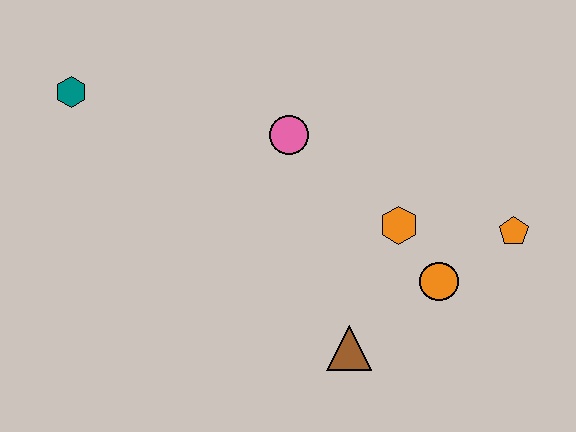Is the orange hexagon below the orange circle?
No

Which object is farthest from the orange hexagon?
The teal hexagon is farthest from the orange hexagon.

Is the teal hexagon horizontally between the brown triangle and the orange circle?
No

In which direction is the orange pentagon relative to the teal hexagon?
The orange pentagon is to the right of the teal hexagon.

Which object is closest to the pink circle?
The orange hexagon is closest to the pink circle.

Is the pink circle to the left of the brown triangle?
Yes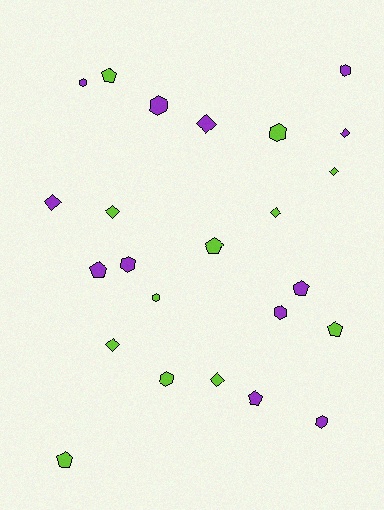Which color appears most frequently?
Purple, with 12 objects.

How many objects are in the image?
There are 24 objects.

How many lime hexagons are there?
There are 3 lime hexagons.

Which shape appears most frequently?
Hexagon, with 9 objects.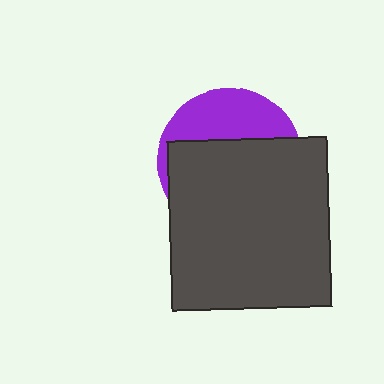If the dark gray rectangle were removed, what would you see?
You would see the complete purple circle.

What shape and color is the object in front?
The object in front is a dark gray rectangle.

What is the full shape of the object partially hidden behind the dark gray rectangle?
The partially hidden object is a purple circle.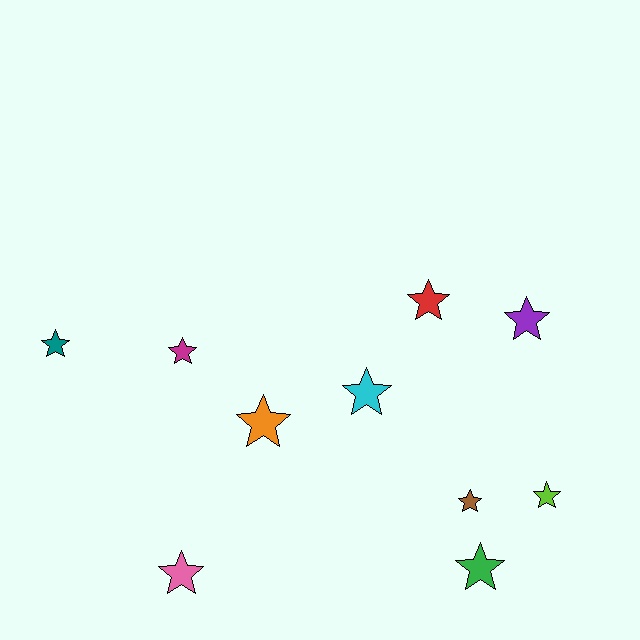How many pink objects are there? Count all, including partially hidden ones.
There is 1 pink object.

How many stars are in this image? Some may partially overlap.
There are 10 stars.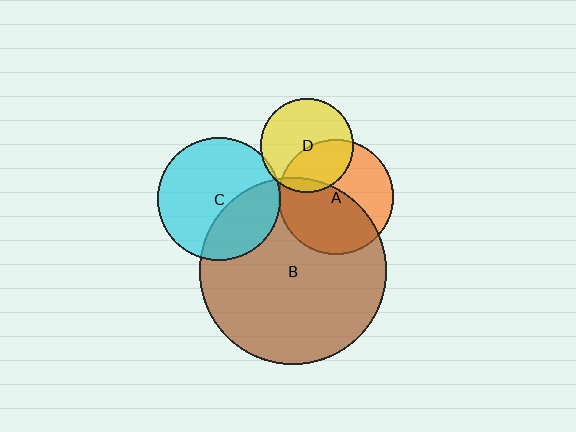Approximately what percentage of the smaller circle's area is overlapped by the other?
Approximately 55%.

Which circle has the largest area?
Circle B (brown).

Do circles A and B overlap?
Yes.